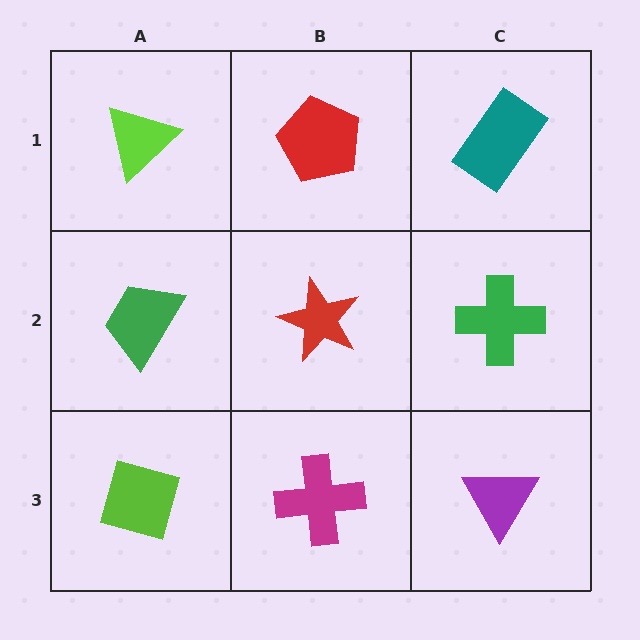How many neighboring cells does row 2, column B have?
4.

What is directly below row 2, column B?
A magenta cross.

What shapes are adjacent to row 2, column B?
A red pentagon (row 1, column B), a magenta cross (row 3, column B), a green trapezoid (row 2, column A), a green cross (row 2, column C).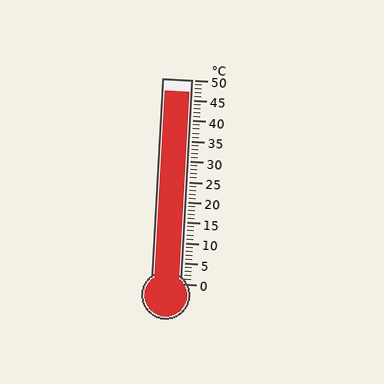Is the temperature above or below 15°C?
The temperature is above 15°C.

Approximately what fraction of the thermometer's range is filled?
The thermometer is filled to approximately 95% of its range.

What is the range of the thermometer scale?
The thermometer scale ranges from 0°C to 50°C.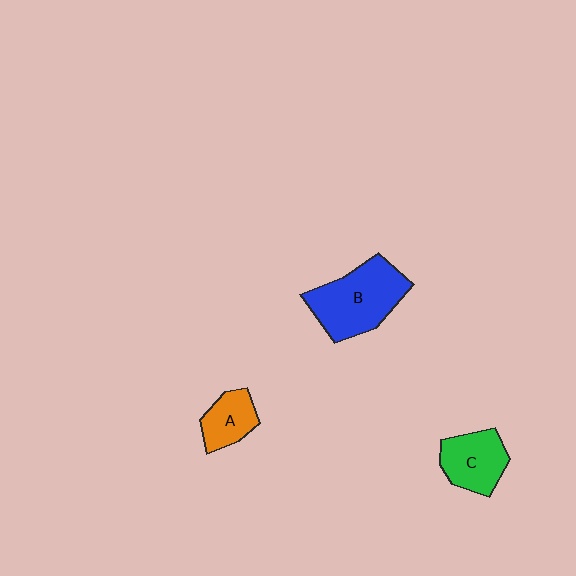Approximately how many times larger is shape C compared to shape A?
Approximately 1.4 times.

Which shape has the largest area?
Shape B (blue).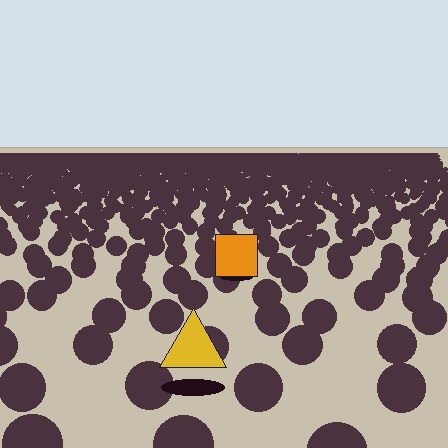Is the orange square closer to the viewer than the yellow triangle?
No. The yellow triangle is closer — you can tell from the texture gradient: the ground texture is coarser near it.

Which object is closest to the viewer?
The yellow triangle is closest. The texture marks near it are larger and more spread out.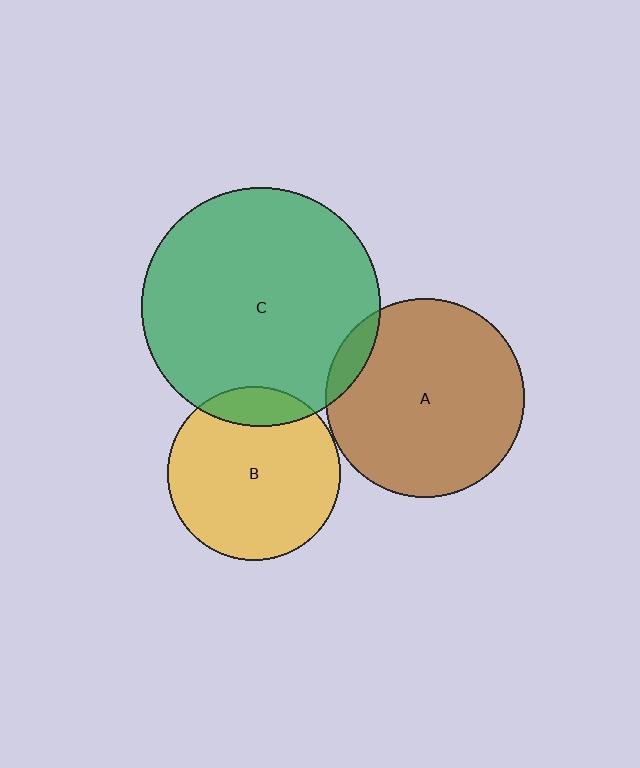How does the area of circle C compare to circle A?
Approximately 1.4 times.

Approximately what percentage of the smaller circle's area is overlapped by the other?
Approximately 10%.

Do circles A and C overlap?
Yes.